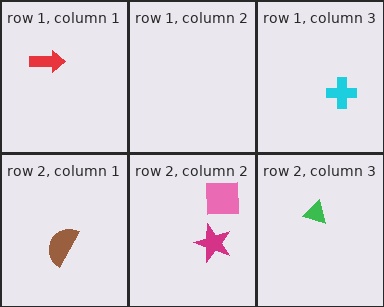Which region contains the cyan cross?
The row 1, column 3 region.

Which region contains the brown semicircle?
The row 2, column 1 region.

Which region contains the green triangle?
The row 2, column 3 region.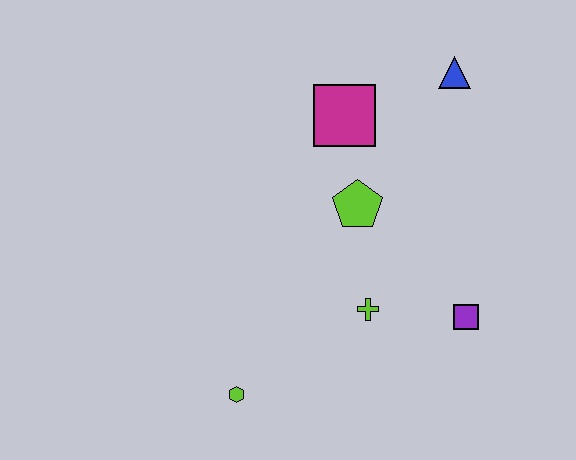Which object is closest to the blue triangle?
The magenta square is closest to the blue triangle.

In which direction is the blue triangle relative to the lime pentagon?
The blue triangle is above the lime pentagon.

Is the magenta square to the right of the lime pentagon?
No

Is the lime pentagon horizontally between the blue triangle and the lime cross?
No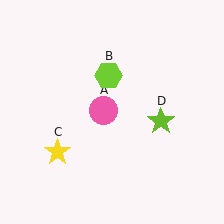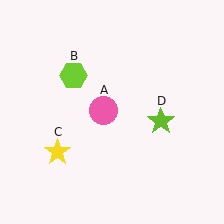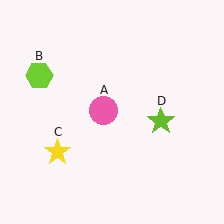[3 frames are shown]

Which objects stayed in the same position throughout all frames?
Pink circle (object A) and yellow star (object C) and lime star (object D) remained stationary.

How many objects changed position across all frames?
1 object changed position: lime hexagon (object B).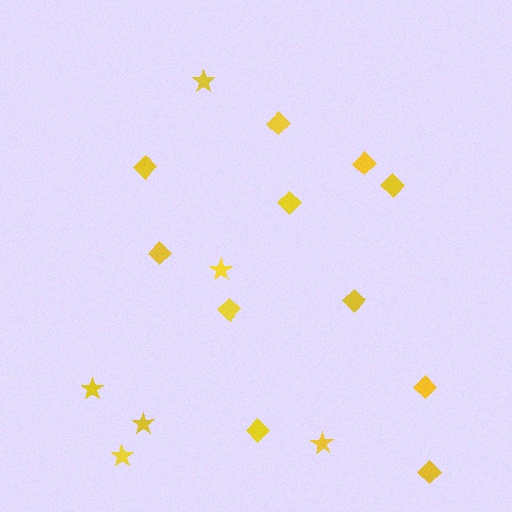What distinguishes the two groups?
There are 2 groups: one group of stars (6) and one group of diamonds (11).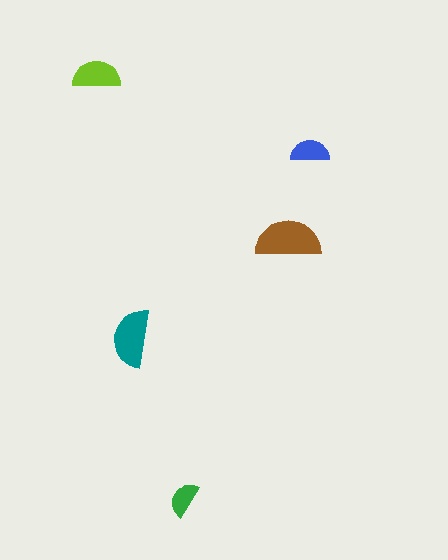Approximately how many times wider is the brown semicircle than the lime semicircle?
About 1.5 times wider.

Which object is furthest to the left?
The lime semicircle is leftmost.